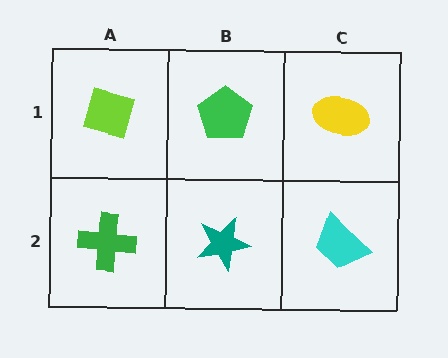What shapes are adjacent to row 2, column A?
A lime diamond (row 1, column A), a teal star (row 2, column B).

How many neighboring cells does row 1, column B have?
3.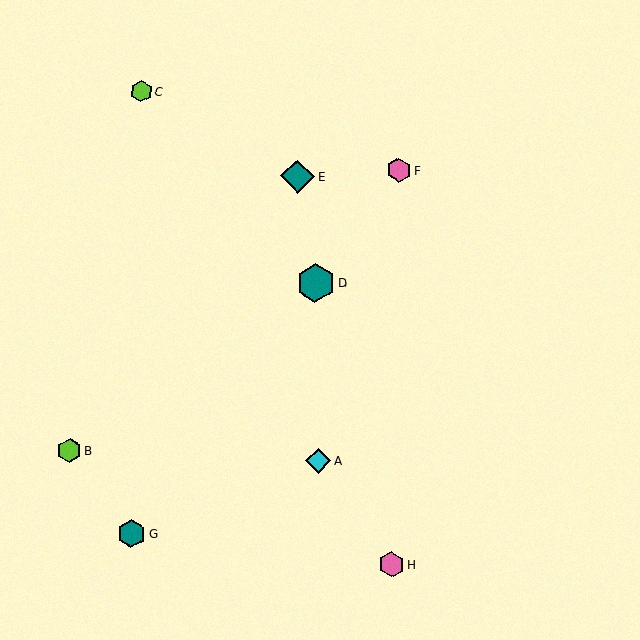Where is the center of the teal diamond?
The center of the teal diamond is at (298, 176).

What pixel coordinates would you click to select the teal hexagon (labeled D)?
Click at (316, 283) to select the teal hexagon D.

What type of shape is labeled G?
Shape G is a teal hexagon.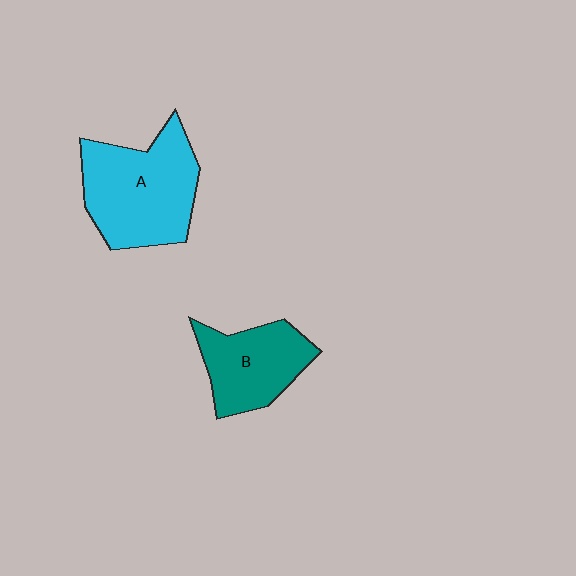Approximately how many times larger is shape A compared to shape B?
Approximately 1.4 times.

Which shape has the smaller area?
Shape B (teal).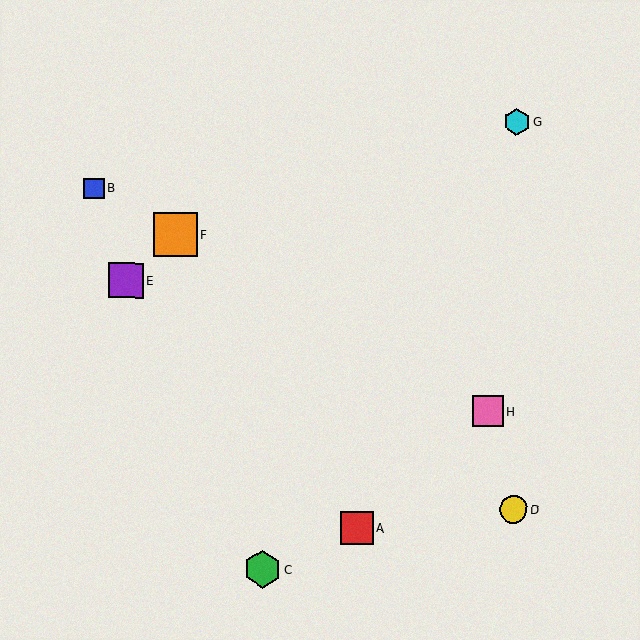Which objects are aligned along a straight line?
Objects B, F, H are aligned along a straight line.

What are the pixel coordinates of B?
Object B is at (94, 189).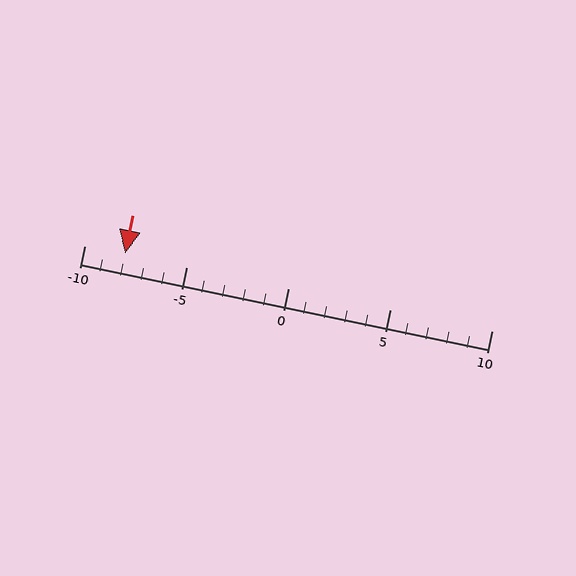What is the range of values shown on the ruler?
The ruler shows values from -10 to 10.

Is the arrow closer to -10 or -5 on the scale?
The arrow is closer to -10.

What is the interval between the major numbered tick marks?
The major tick marks are spaced 5 units apart.